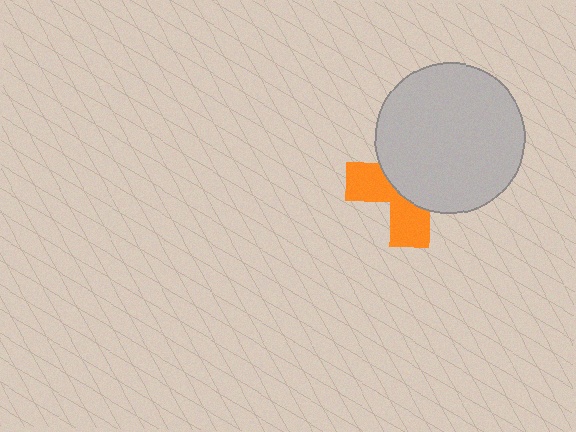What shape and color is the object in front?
The object in front is a light gray circle.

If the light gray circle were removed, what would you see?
You would see the complete orange cross.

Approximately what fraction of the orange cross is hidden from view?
Roughly 60% of the orange cross is hidden behind the light gray circle.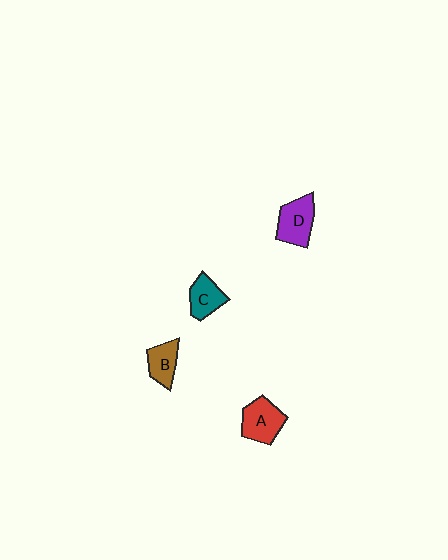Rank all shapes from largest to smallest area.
From largest to smallest: A (red), D (purple), C (teal), B (brown).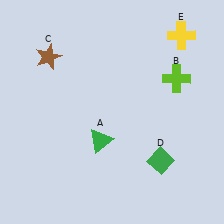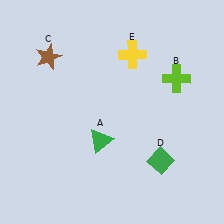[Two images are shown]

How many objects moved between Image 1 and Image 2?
1 object moved between the two images.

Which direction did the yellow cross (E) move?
The yellow cross (E) moved left.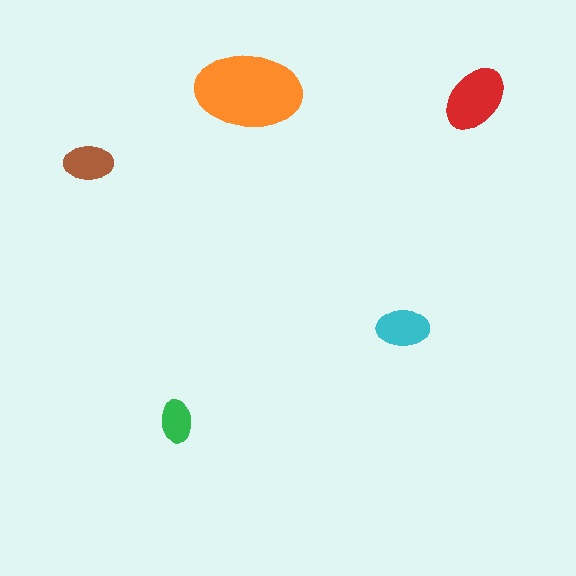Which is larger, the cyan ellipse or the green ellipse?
The cyan one.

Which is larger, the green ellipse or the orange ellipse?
The orange one.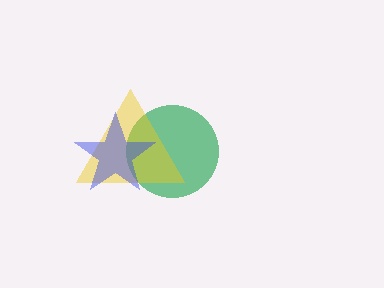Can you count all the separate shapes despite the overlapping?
Yes, there are 3 separate shapes.